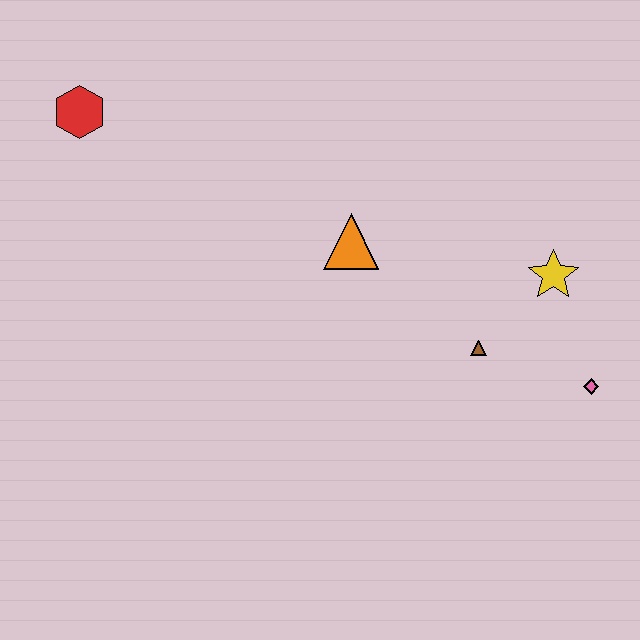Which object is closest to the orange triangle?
The brown triangle is closest to the orange triangle.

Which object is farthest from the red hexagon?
The pink diamond is farthest from the red hexagon.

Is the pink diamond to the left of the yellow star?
No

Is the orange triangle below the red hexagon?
Yes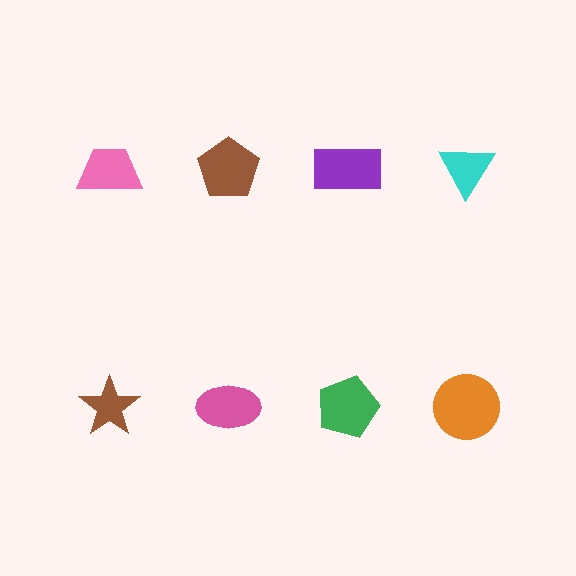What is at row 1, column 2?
A brown pentagon.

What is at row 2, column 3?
A green pentagon.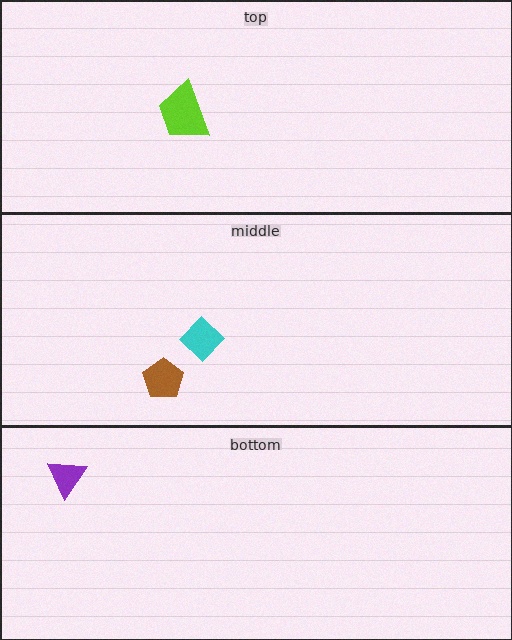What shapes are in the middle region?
The brown pentagon, the cyan diamond.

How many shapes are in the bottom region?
1.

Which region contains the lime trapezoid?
The top region.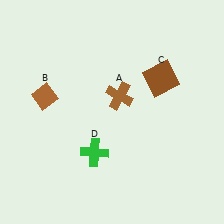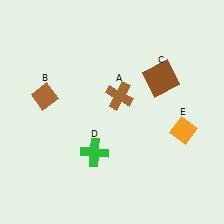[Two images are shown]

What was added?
An orange diamond (E) was added in Image 2.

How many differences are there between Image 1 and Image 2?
There is 1 difference between the two images.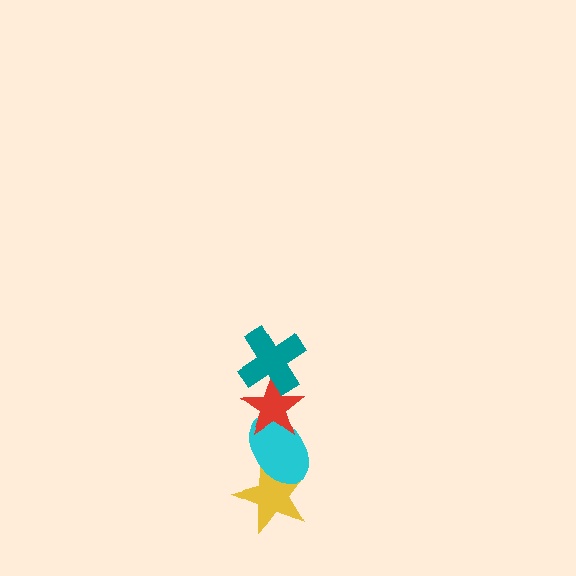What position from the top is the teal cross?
The teal cross is 1st from the top.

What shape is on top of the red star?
The teal cross is on top of the red star.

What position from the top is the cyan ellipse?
The cyan ellipse is 3rd from the top.